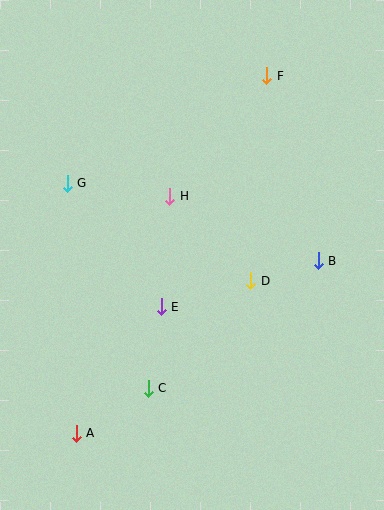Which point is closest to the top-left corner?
Point G is closest to the top-left corner.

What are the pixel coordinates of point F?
Point F is at (267, 76).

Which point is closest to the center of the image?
Point E at (161, 307) is closest to the center.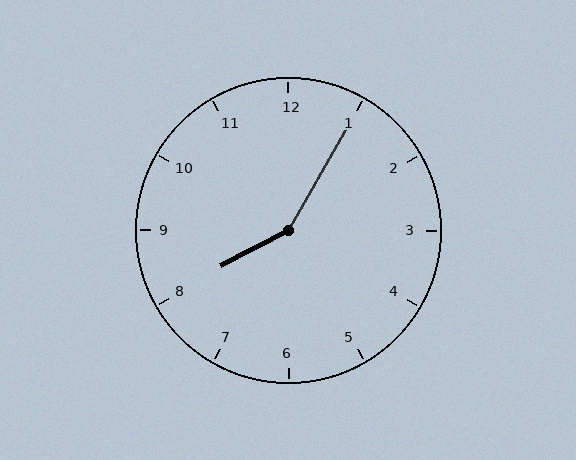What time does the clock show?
8:05.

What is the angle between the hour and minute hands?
Approximately 148 degrees.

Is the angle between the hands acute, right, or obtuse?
It is obtuse.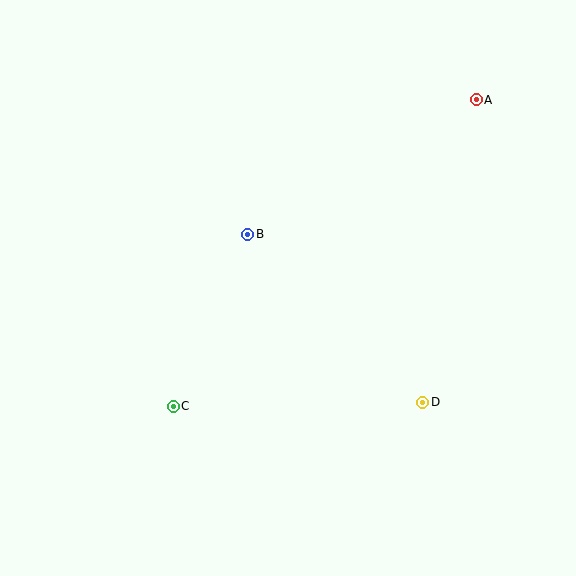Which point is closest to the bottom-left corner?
Point C is closest to the bottom-left corner.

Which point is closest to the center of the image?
Point B at (248, 234) is closest to the center.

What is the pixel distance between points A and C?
The distance between A and C is 431 pixels.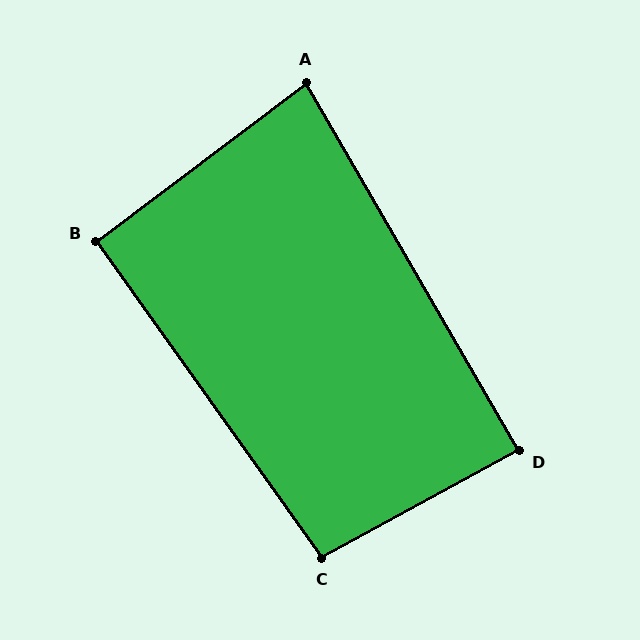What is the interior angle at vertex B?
Approximately 91 degrees (approximately right).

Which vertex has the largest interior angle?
C, at approximately 97 degrees.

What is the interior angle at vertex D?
Approximately 89 degrees (approximately right).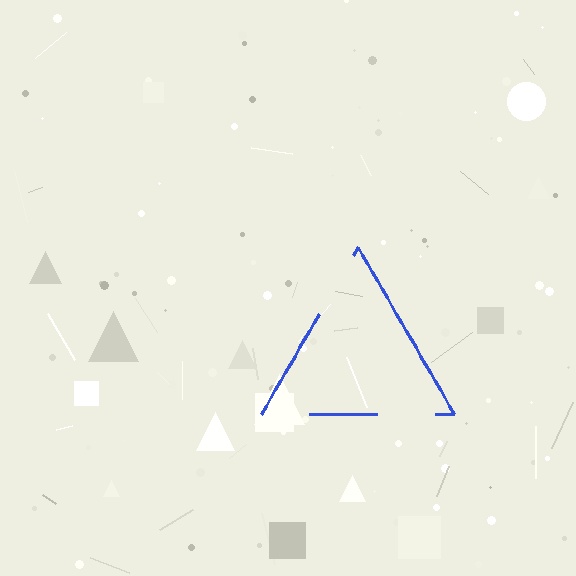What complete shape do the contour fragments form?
The contour fragments form a triangle.